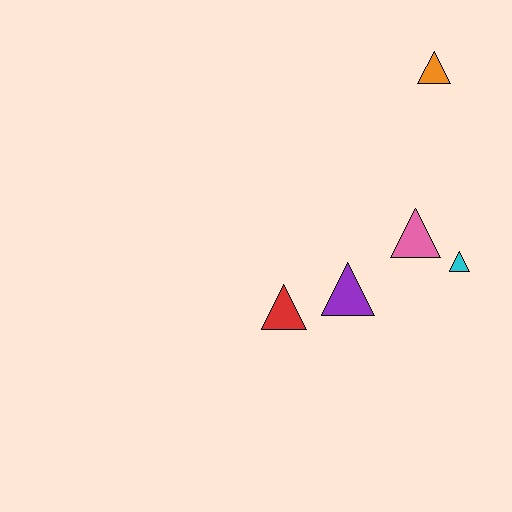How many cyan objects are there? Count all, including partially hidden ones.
There is 1 cyan object.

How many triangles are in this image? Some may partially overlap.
There are 5 triangles.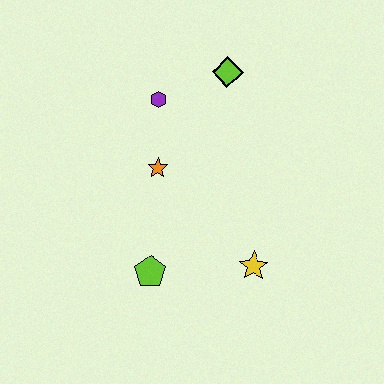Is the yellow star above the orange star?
No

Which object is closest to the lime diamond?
The purple hexagon is closest to the lime diamond.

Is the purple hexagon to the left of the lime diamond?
Yes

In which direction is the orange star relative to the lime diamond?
The orange star is below the lime diamond.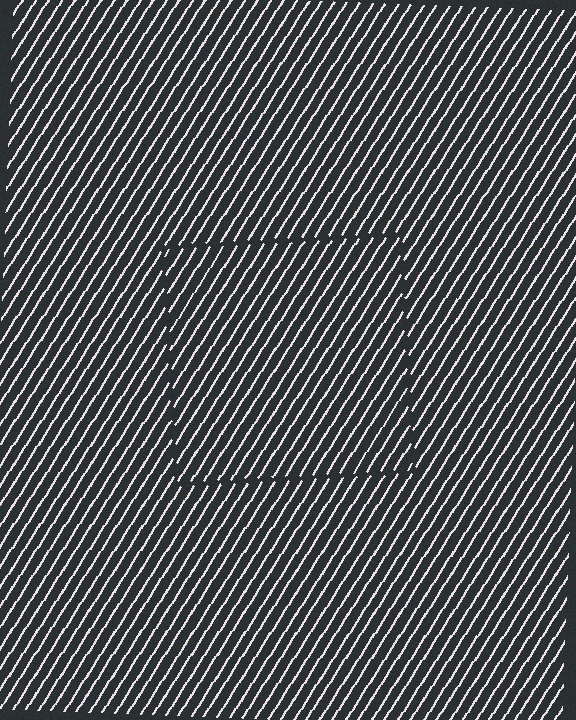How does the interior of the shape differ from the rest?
The interior of the shape contains the same grating, shifted by half a period — the contour is defined by the phase discontinuity where line-ends from the inner and outer gratings abut.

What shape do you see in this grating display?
An illusory square. The interior of the shape contains the same grating, shifted by half a period — the contour is defined by the phase discontinuity where line-ends from the inner and outer gratings abut.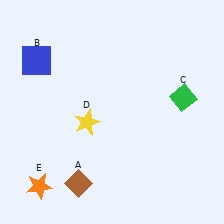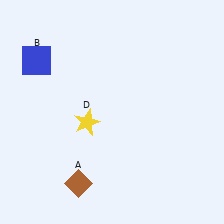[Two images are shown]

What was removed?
The orange star (E), the green diamond (C) were removed in Image 2.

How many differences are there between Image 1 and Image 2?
There are 2 differences between the two images.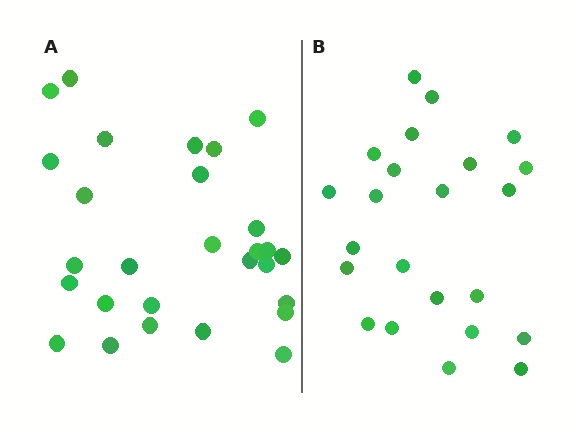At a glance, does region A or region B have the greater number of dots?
Region A (the left region) has more dots.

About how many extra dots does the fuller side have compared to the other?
Region A has about 5 more dots than region B.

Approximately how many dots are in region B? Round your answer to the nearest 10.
About 20 dots. (The exact count is 23, which rounds to 20.)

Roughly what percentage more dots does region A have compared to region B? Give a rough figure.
About 20% more.